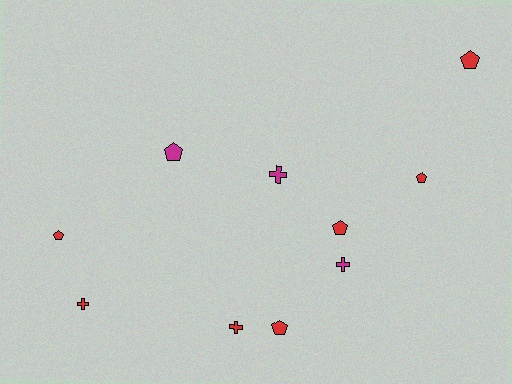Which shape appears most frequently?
Pentagon, with 6 objects.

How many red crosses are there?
There are 2 red crosses.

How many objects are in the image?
There are 10 objects.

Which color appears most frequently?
Red, with 7 objects.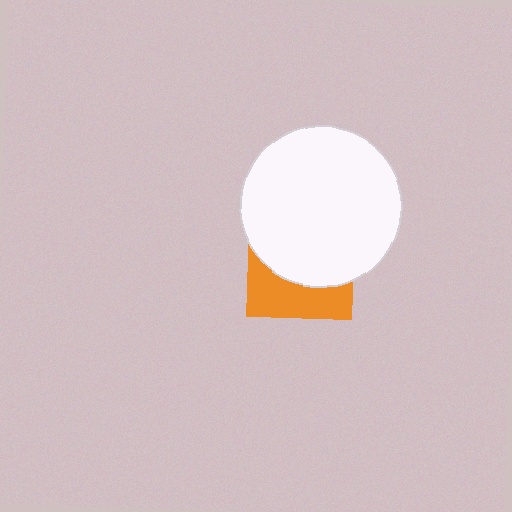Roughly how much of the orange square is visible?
A small part of it is visible (roughly 38%).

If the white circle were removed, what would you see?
You would see the complete orange square.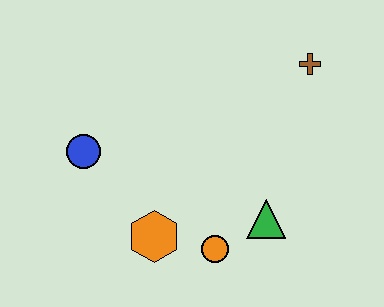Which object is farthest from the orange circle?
The brown cross is farthest from the orange circle.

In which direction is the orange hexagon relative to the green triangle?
The orange hexagon is to the left of the green triangle.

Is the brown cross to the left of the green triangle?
No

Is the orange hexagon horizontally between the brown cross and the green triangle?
No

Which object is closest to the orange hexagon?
The orange circle is closest to the orange hexagon.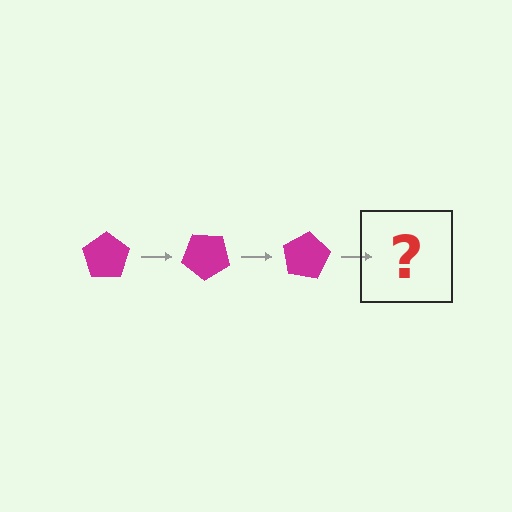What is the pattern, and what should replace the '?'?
The pattern is that the pentagon rotates 40 degrees each step. The '?' should be a magenta pentagon rotated 120 degrees.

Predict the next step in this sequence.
The next step is a magenta pentagon rotated 120 degrees.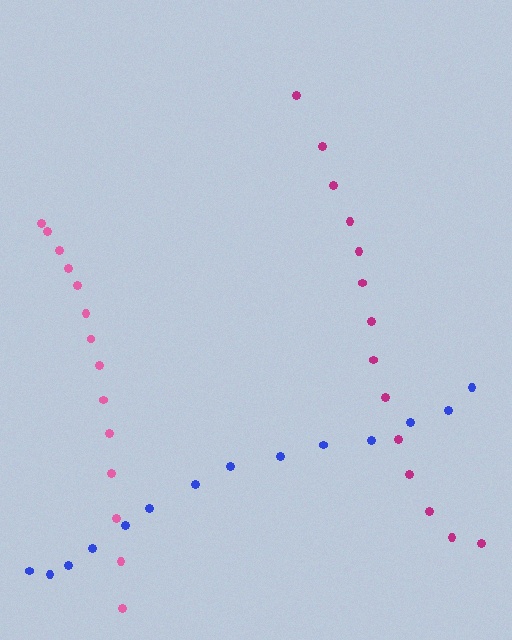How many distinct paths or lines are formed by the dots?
There are 3 distinct paths.